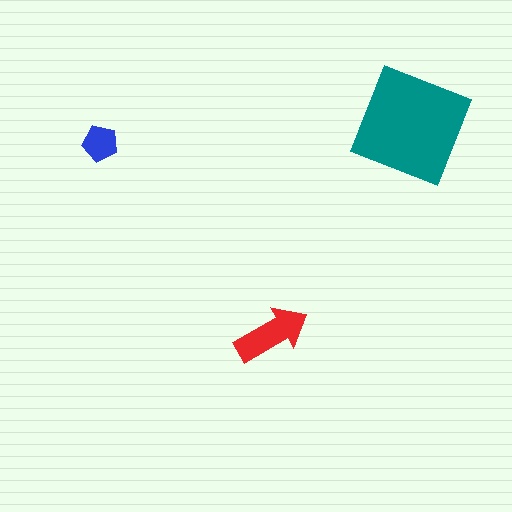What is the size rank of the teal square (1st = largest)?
1st.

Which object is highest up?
The teal square is topmost.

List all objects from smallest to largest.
The blue pentagon, the red arrow, the teal square.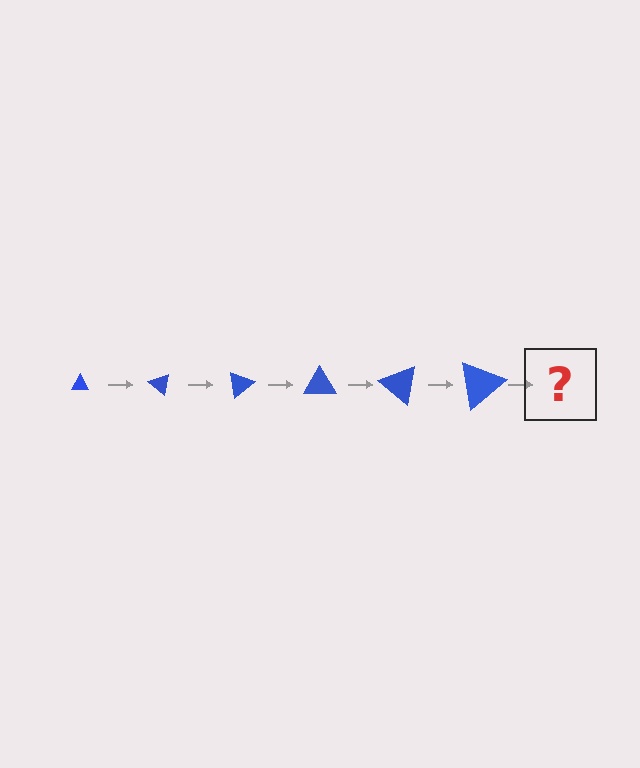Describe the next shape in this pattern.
It should be a triangle, larger than the previous one and rotated 240 degrees from the start.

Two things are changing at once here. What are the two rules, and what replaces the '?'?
The two rules are that the triangle grows larger each step and it rotates 40 degrees each step. The '?' should be a triangle, larger than the previous one and rotated 240 degrees from the start.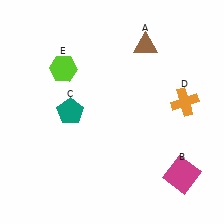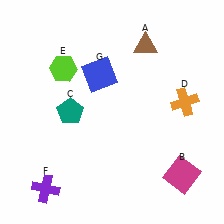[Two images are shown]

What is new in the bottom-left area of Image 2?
A purple cross (F) was added in the bottom-left area of Image 2.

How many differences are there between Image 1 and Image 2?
There are 2 differences between the two images.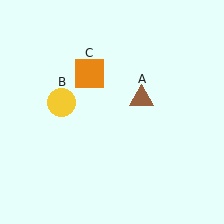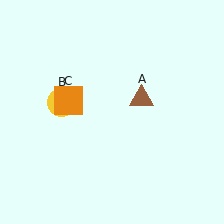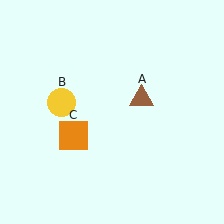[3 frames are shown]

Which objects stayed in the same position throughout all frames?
Brown triangle (object A) and yellow circle (object B) remained stationary.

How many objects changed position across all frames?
1 object changed position: orange square (object C).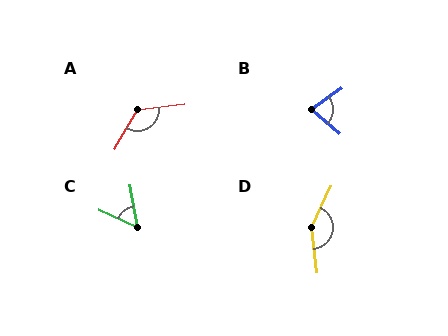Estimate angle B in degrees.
Approximately 76 degrees.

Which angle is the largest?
D, at approximately 148 degrees.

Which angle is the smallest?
C, at approximately 56 degrees.